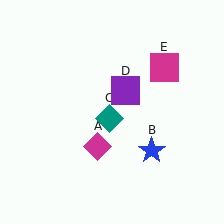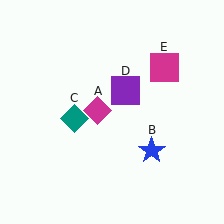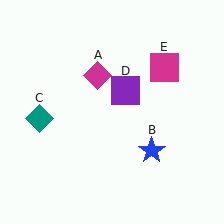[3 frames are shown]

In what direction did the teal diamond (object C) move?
The teal diamond (object C) moved left.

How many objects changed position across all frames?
2 objects changed position: magenta diamond (object A), teal diamond (object C).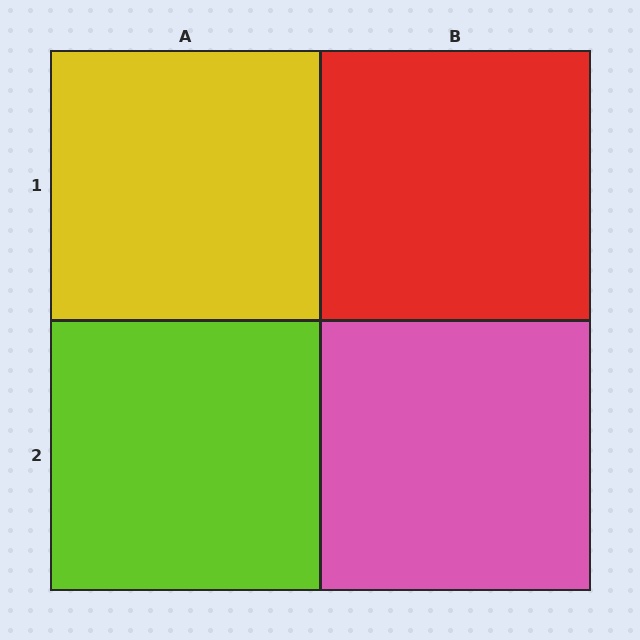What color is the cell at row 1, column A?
Yellow.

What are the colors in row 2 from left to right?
Lime, pink.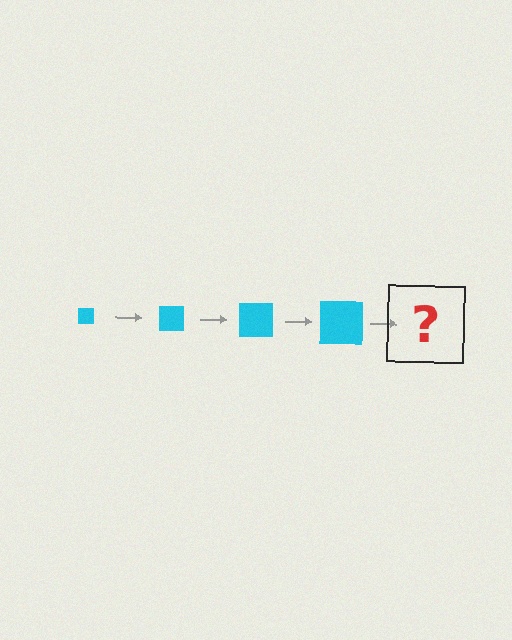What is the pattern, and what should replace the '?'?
The pattern is that the square gets progressively larger each step. The '?' should be a cyan square, larger than the previous one.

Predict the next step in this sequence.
The next step is a cyan square, larger than the previous one.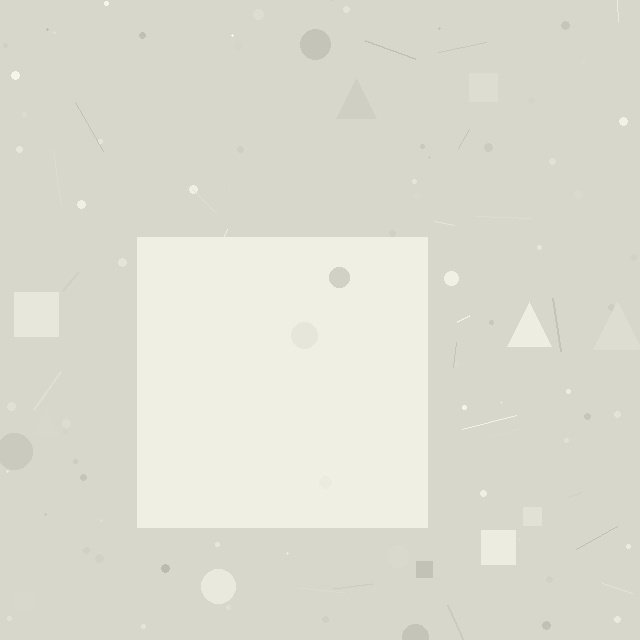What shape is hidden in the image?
A square is hidden in the image.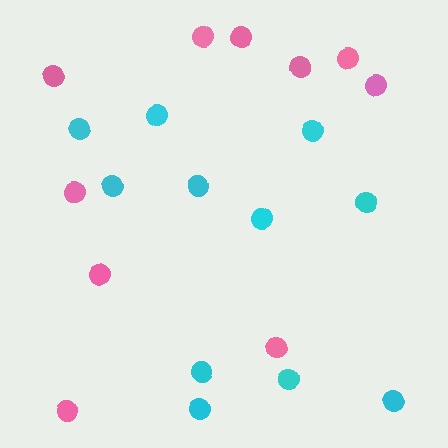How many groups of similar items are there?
There are 2 groups: one group of cyan circles (11) and one group of pink circles (10).